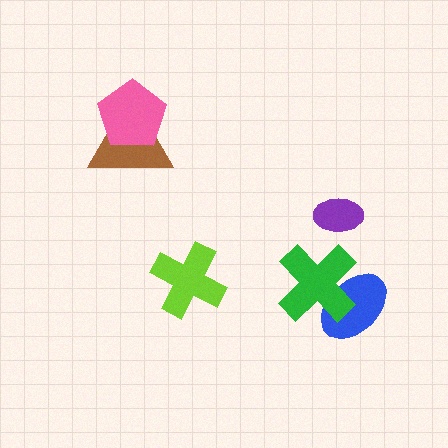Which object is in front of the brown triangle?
The pink pentagon is in front of the brown triangle.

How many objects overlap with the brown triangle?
1 object overlaps with the brown triangle.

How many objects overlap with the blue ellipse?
1 object overlaps with the blue ellipse.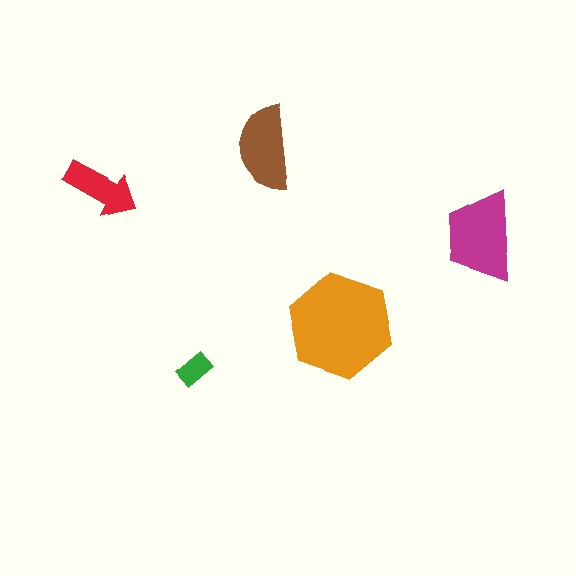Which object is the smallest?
The green rectangle.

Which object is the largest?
The orange hexagon.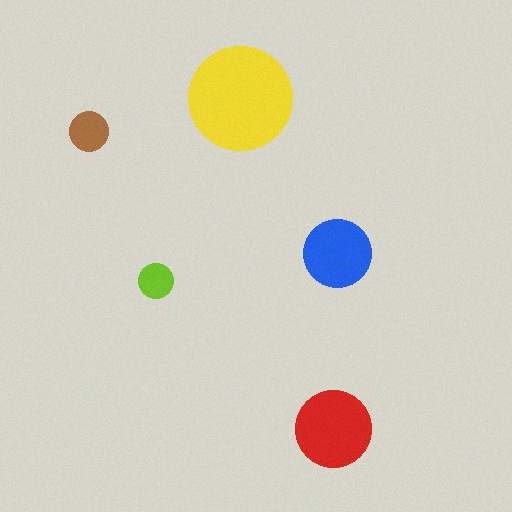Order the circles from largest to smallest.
the yellow one, the red one, the blue one, the brown one, the lime one.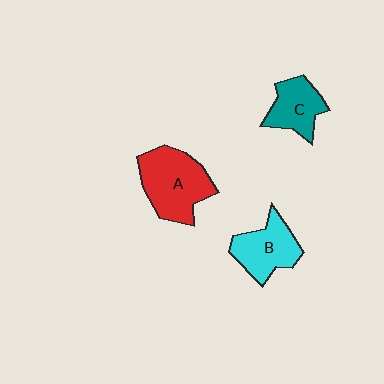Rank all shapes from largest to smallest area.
From largest to smallest: A (red), B (cyan), C (teal).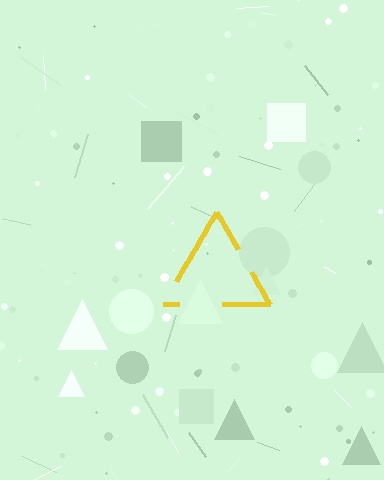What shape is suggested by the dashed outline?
The dashed outline suggests a triangle.